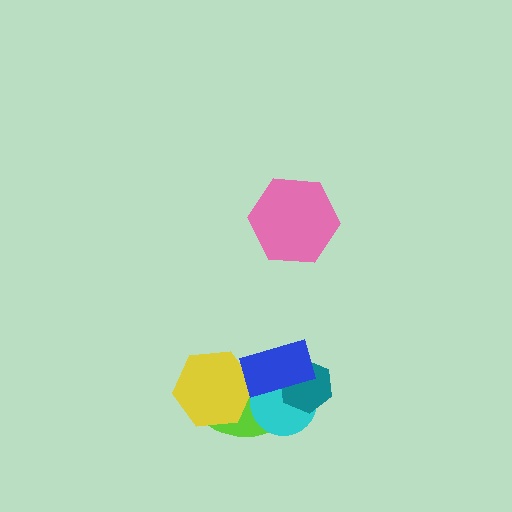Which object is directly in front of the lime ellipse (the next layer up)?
The cyan circle is directly in front of the lime ellipse.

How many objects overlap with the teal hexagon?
3 objects overlap with the teal hexagon.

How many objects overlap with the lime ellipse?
4 objects overlap with the lime ellipse.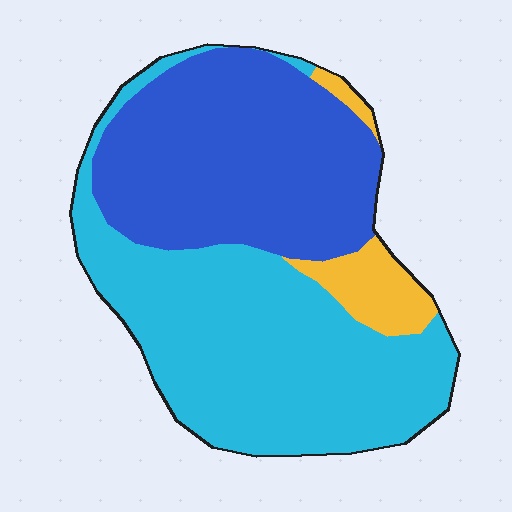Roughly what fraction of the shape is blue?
Blue takes up about two fifths (2/5) of the shape.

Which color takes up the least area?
Yellow, at roughly 10%.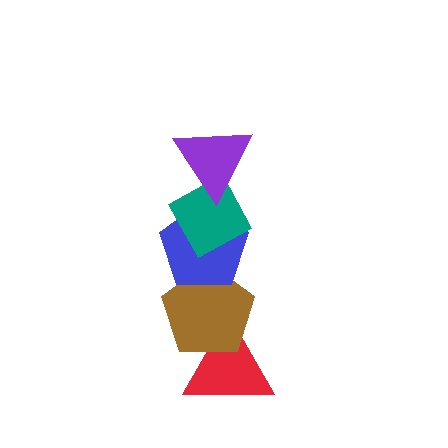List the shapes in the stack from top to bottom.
From top to bottom: the purple triangle, the teal diamond, the blue pentagon, the brown pentagon, the red triangle.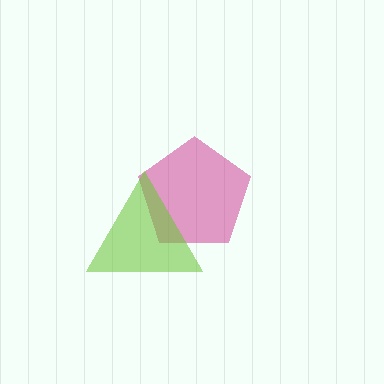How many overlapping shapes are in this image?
There are 2 overlapping shapes in the image.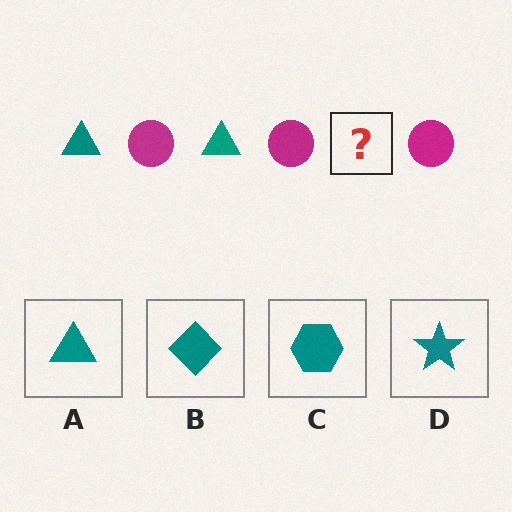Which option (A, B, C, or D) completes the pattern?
A.